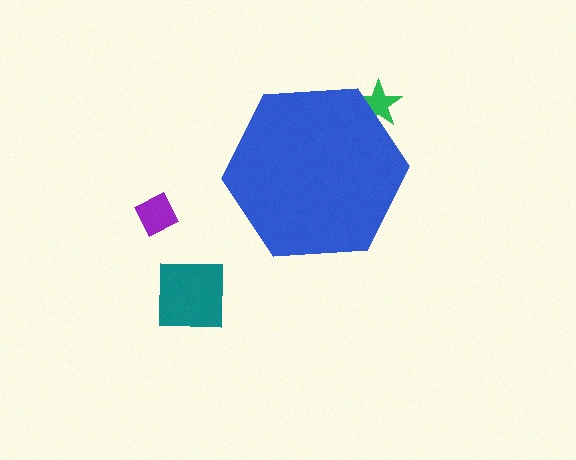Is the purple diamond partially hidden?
No, the purple diamond is fully visible.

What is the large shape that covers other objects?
A blue hexagon.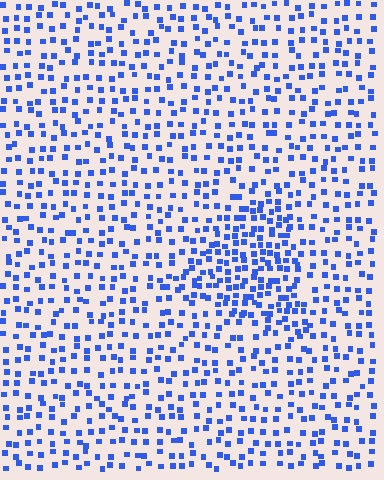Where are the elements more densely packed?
The elements are more densely packed inside the triangle boundary.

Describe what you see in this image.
The image contains small blue elements arranged at two different densities. A triangle-shaped region is visible where the elements are more densely packed than the surrounding area.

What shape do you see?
I see a triangle.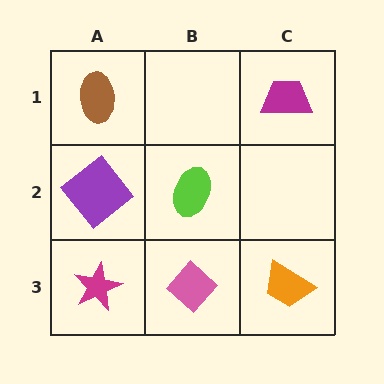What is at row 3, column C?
An orange trapezoid.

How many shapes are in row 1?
2 shapes.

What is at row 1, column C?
A magenta trapezoid.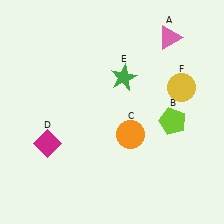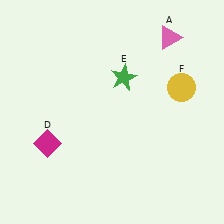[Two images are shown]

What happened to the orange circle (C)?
The orange circle (C) was removed in Image 2. It was in the bottom-right area of Image 1.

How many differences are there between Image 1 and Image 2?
There are 2 differences between the two images.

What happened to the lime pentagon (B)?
The lime pentagon (B) was removed in Image 2. It was in the bottom-right area of Image 1.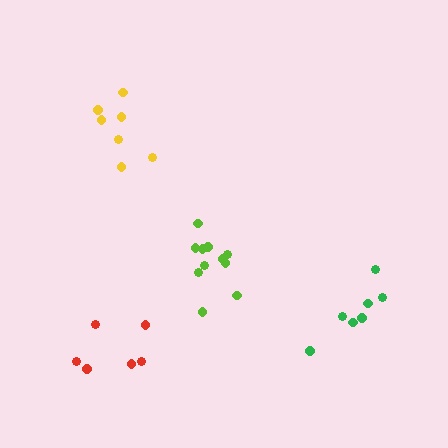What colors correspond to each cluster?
The clusters are colored: yellow, lime, green, red.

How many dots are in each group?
Group 1: 7 dots, Group 2: 11 dots, Group 3: 7 dots, Group 4: 6 dots (31 total).